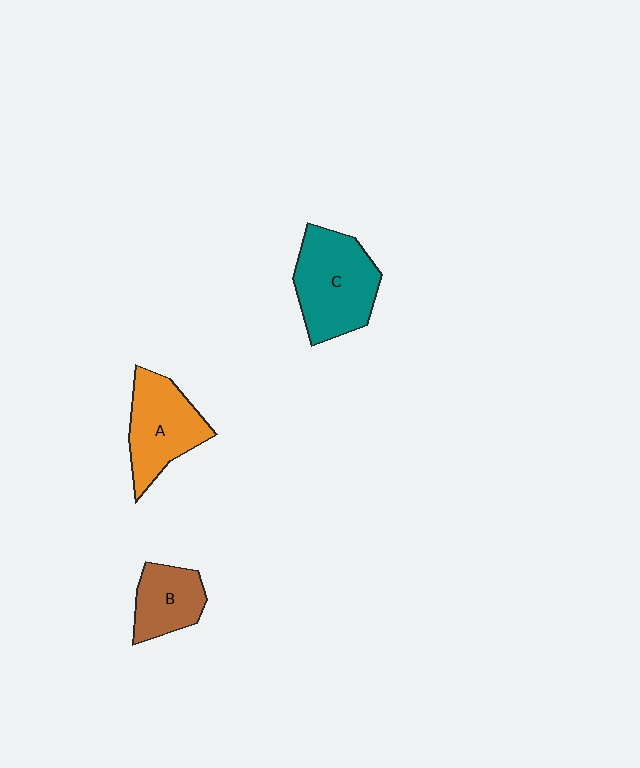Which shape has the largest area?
Shape C (teal).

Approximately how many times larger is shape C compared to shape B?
Approximately 1.7 times.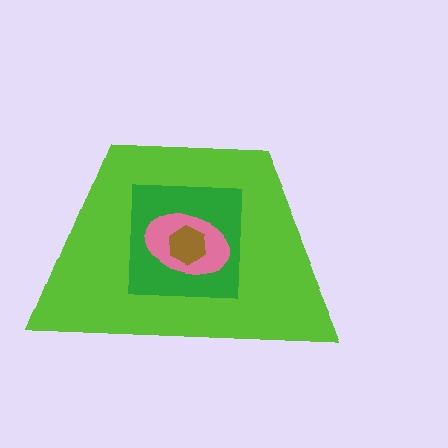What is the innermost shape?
The brown hexagon.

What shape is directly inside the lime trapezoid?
The green square.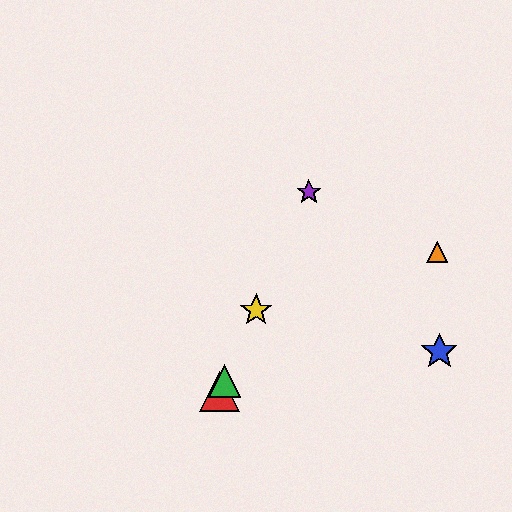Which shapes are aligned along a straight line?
The red triangle, the green triangle, the yellow star, the purple star are aligned along a straight line.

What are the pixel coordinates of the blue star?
The blue star is at (439, 352).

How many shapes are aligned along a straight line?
4 shapes (the red triangle, the green triangle, the yellow star, the purple star) are aligned along a straight line.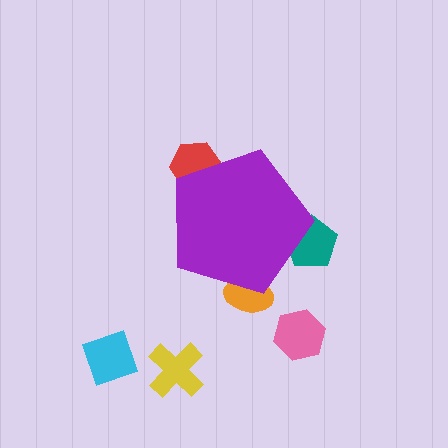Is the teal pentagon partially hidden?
Yes, the teal pentagon is partially hidden behind the purple pentagon.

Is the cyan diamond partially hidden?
No, the cyan diamond is fully visible.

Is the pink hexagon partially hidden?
No, the pink hexagon is fully visible.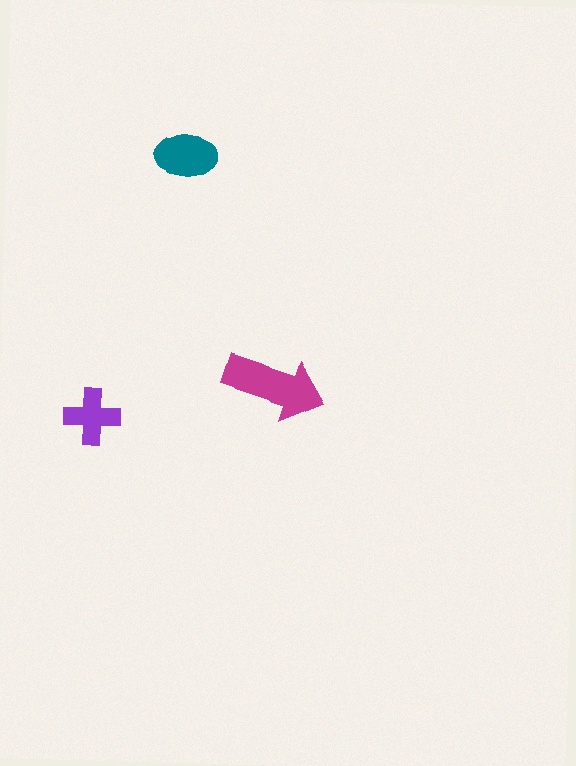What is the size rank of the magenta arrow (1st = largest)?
1st.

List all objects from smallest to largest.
The purple cross, the teal ellipse, the magenta arrow.